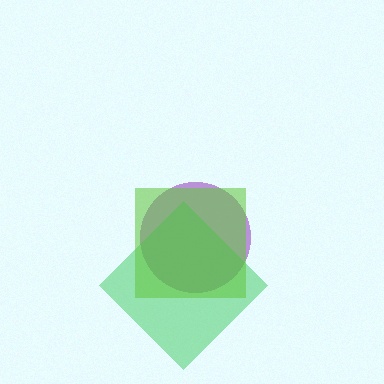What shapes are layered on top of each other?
The layered shapes are: a purple circle, a green diamond, a lime square.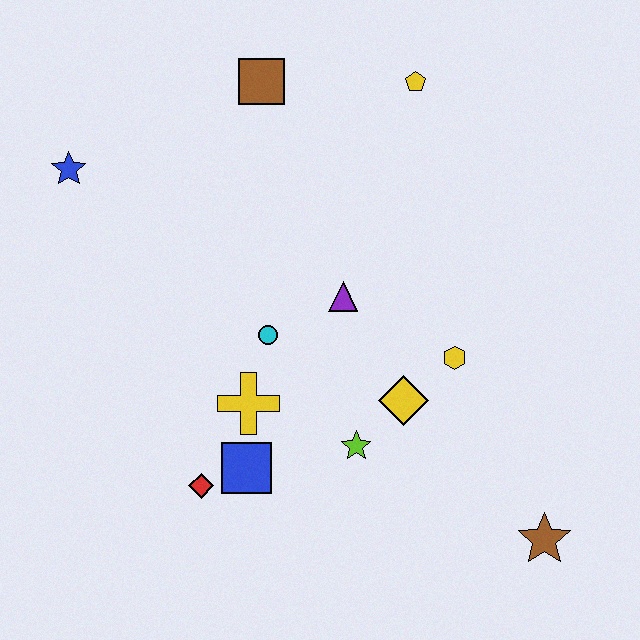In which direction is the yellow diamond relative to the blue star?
The yellow diamond is to the right of the blue star.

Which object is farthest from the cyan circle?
The brown star is farthest from the cyan circle.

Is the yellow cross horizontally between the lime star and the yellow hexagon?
No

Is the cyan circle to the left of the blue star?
No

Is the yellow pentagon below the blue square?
No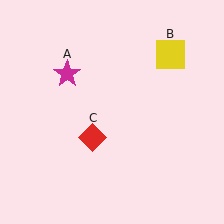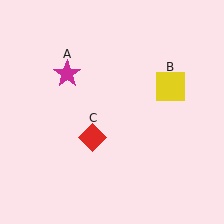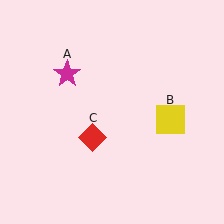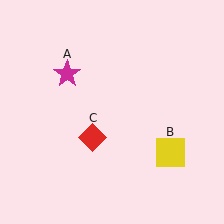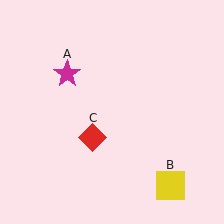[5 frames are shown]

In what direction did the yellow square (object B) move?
The yellow square (object B) moved down.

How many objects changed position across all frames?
1 object changed position: yellow square (object B).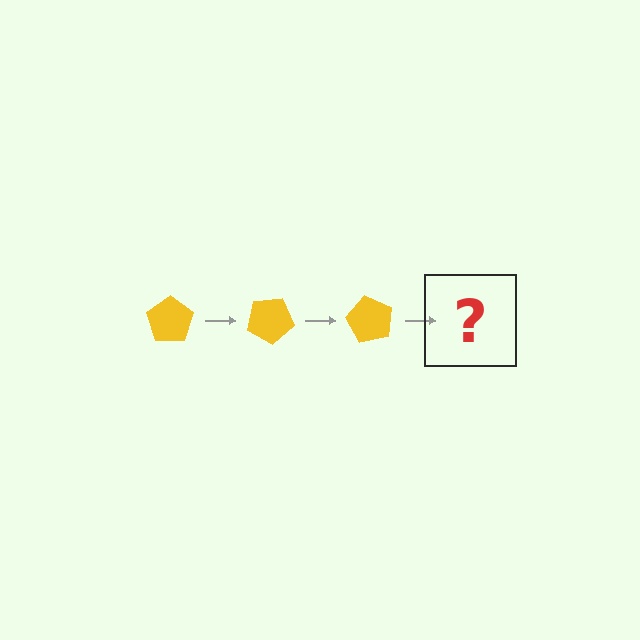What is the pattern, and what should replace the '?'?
The pattern is that the pentagon rotates 30 degrees each step. The '?' should be a yellow pentagon rotated 90 degrees.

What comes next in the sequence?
The next element should be a yellow pentagon rotated 90 degrees.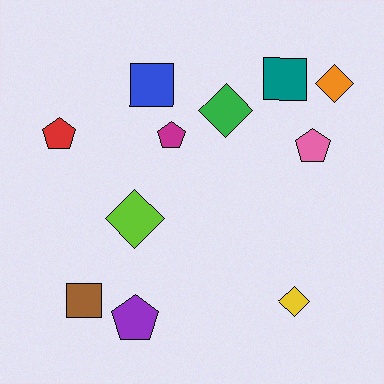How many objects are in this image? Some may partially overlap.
There are 11 objects.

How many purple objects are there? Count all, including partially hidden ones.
There is 1 purple object.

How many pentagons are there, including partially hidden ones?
There are 4 pentagons.